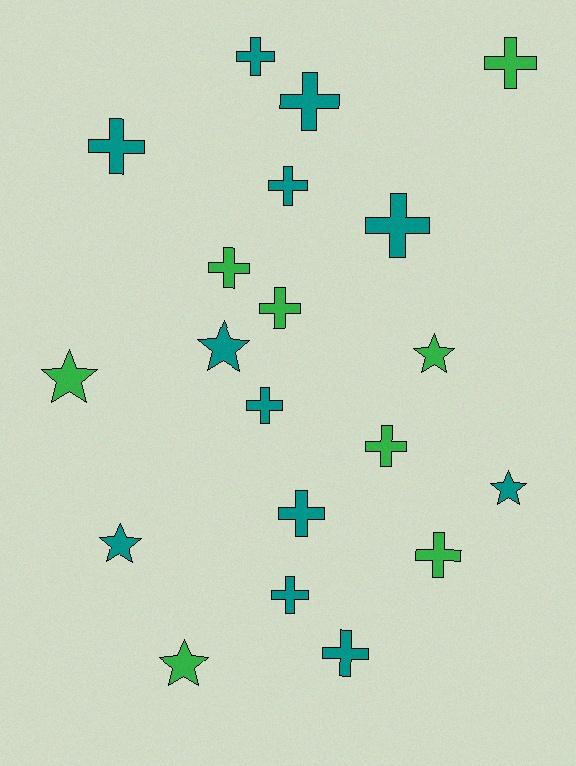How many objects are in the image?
There are 20 objects.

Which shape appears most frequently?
Cross, with 14 objects.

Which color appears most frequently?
Teal, with 12 objects.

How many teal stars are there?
There are 3 teal stars.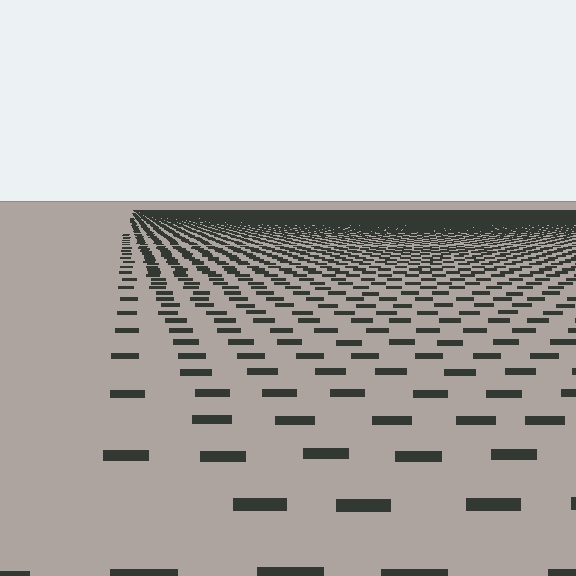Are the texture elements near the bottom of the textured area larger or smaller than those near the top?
Larger. Near the bottom, elements are closer to the viewer and appear at a bigger on-screen size.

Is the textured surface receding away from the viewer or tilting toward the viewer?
The surface is receding away from the viewer. Texture elements get smaller and denser toward the top.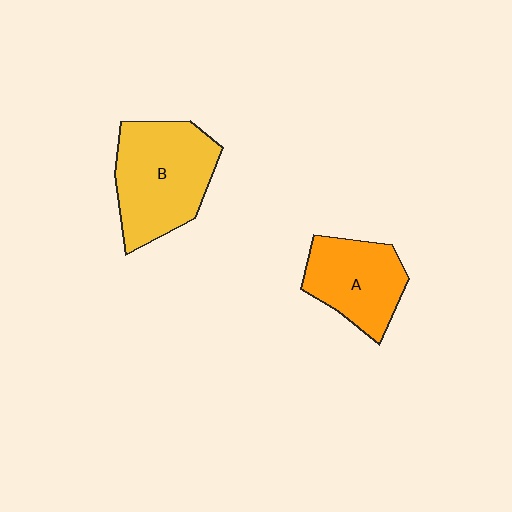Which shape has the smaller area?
Shape A (orange).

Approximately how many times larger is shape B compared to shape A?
Approximately 1.4 times.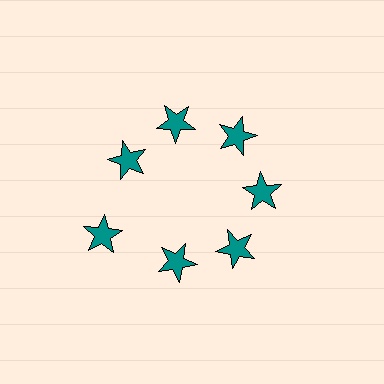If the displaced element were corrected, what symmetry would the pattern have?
It would have 7-fold rotational symmetry — the pattern would map onto itself every 51 degrees.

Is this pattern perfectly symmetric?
No. The 7 teal stars are arranged in a ring, but one element near the 8 o'clock position is pushed outward from the center, breaking the 7-fold rotational symmetry.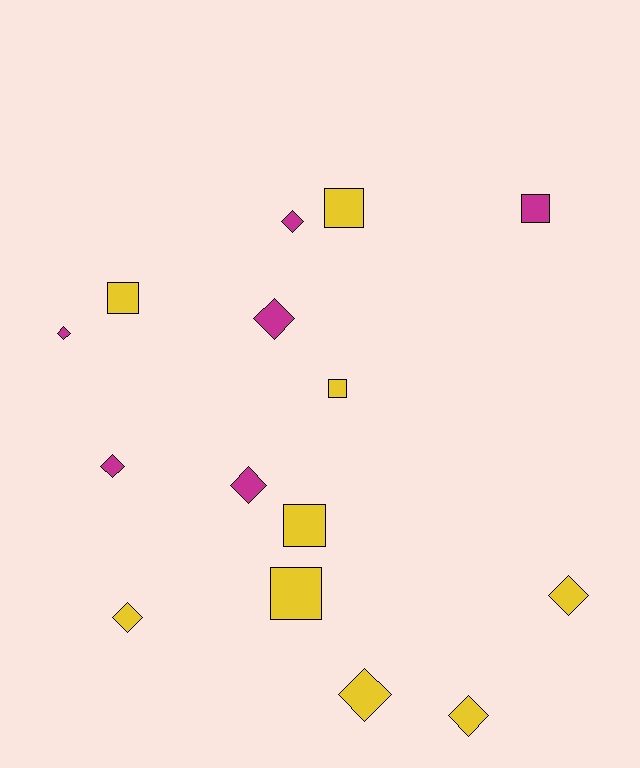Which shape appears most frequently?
Diamond, with 9 objects.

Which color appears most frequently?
Yellow, with 9 objects.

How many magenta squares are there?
There is 1 magenta square.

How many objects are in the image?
There are 15 objects.